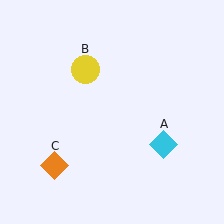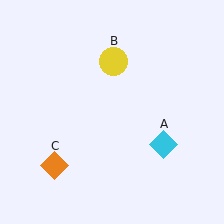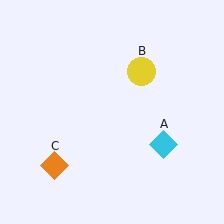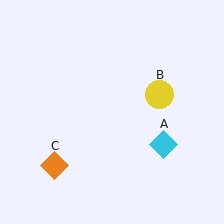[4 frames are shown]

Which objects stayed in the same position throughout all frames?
Cyan diamond (object A) and orange diamond (object C) remained stationary.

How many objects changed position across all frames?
1 object changed position: yellow circle (object B).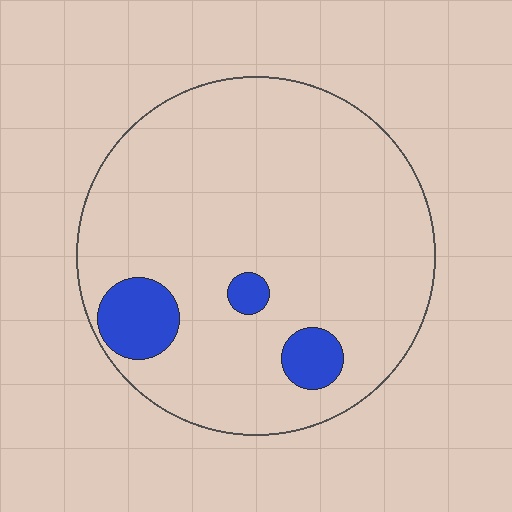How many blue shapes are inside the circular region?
3.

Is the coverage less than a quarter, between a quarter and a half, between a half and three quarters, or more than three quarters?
Less than a quarter.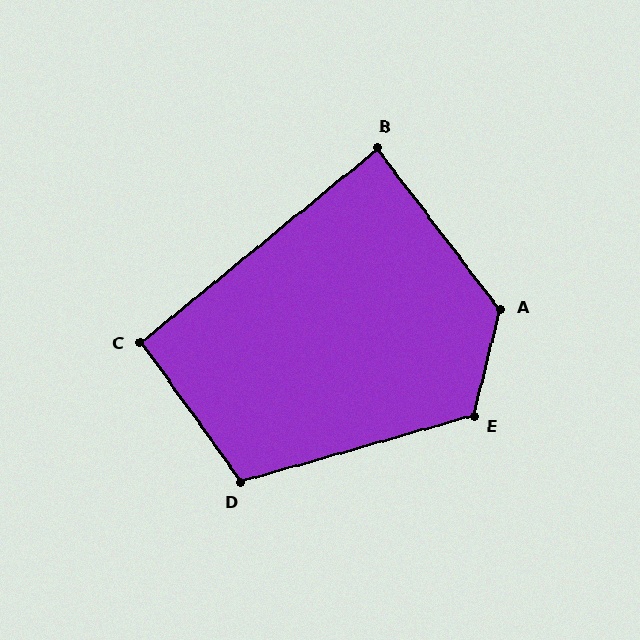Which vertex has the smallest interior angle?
B, at approximately 88 degrees.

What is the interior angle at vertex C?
Approximately 94 degrees (approximately right).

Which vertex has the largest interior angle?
A, at approximately 128 degrees.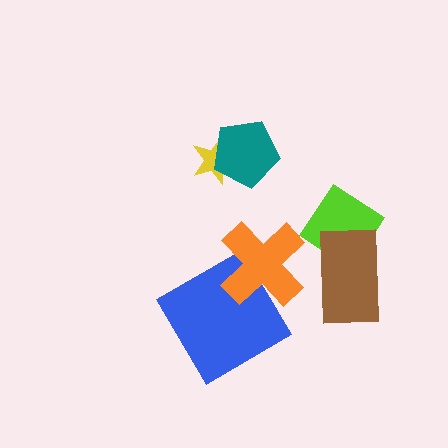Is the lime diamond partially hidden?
Yes, it is partially covered by another shape.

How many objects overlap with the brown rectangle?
1 object overlaps with the brown rectangle.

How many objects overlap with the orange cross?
1 object overlaps with the orange cross.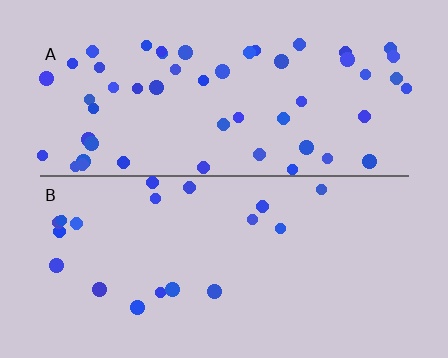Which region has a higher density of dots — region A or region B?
A (the top).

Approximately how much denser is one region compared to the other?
Approximately 2.8× — region A over region B.